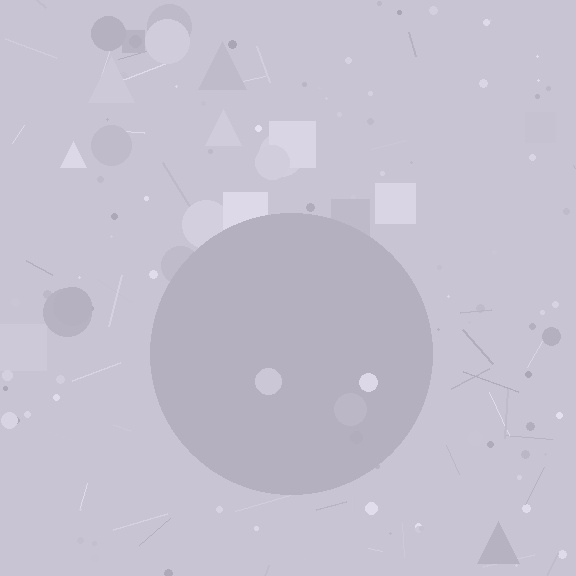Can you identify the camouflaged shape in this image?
The camouflaged shape is a circle.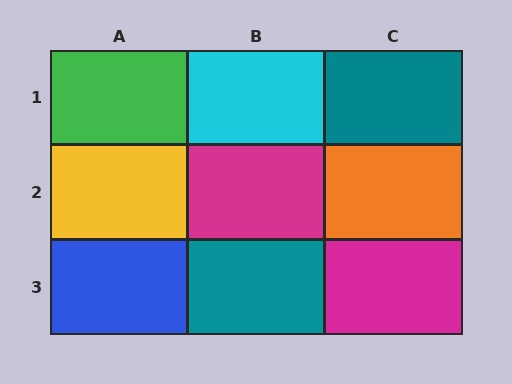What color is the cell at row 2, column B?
Magenta.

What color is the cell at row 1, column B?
Cyan.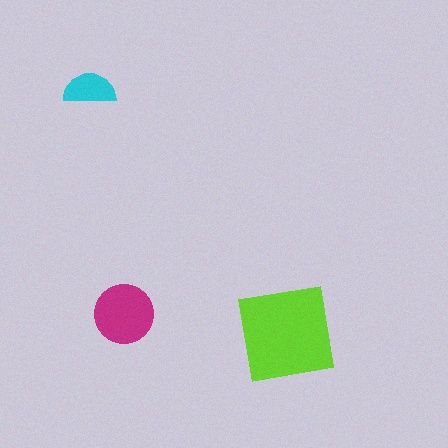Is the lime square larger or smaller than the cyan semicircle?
Larger.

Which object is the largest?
The lime square.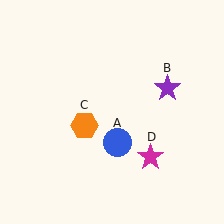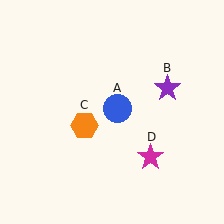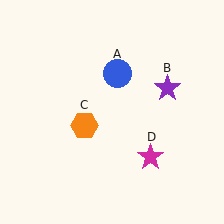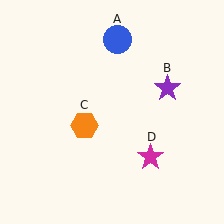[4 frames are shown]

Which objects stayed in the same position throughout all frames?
Purple star (object B) and orange hexagon (object C) and magenta star (object D) remained stationary.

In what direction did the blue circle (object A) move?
The blue circle (object A) moved up.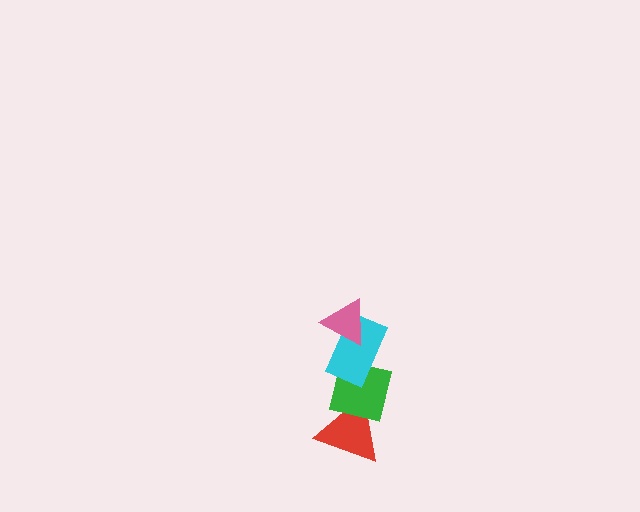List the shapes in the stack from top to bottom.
From top to bottom: the pink triangle, the cyan rectangle, the green square, the red triangle.